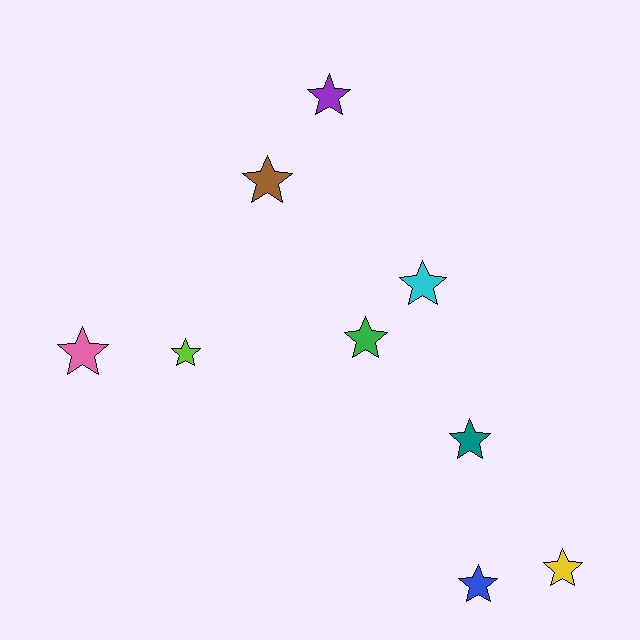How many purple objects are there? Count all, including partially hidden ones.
There is 1 purple object.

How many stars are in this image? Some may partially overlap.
There are 9 stars.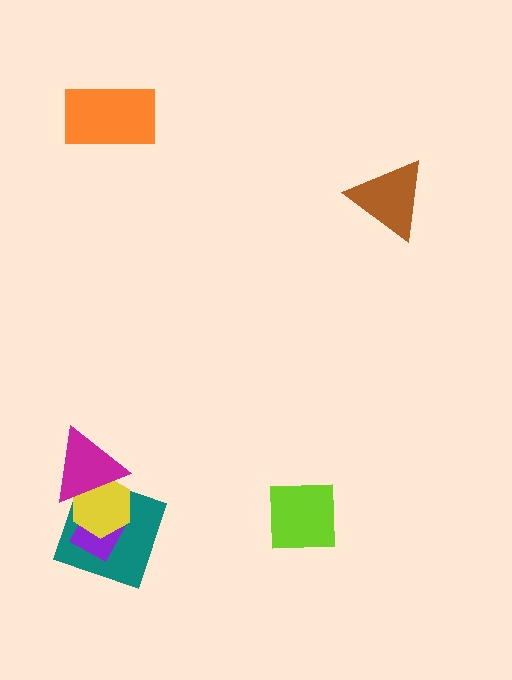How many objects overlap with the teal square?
3 objects overlap with the teal square.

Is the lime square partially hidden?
No, no other shape covers it.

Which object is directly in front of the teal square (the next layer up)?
The purple diamond is directly in front of the teal square.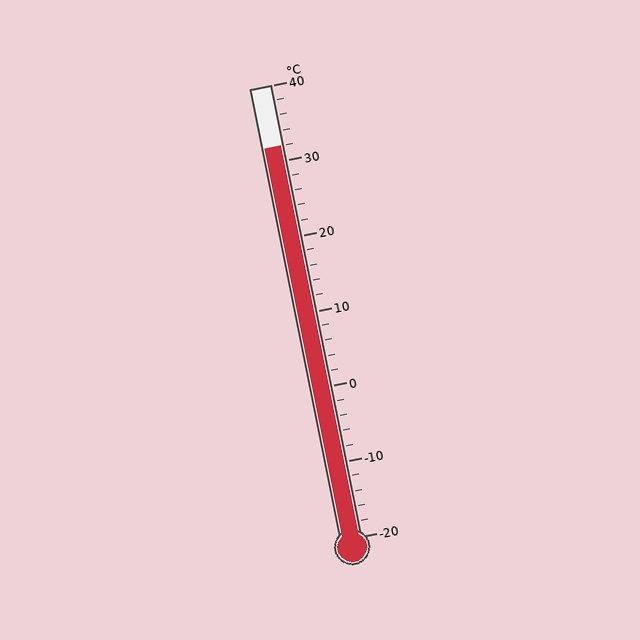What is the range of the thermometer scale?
The thermometer scale ranges from -20°C to 40°C.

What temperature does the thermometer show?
The thermometer shows approximately 32°C.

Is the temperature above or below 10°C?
The temperature is above 10°C.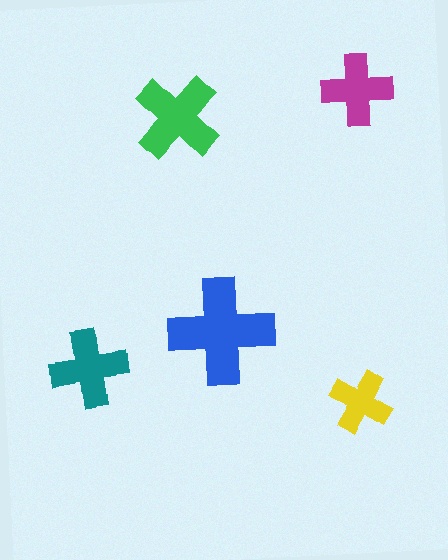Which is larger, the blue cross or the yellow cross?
The blue one.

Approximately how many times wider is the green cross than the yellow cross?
About 1.5 times wider.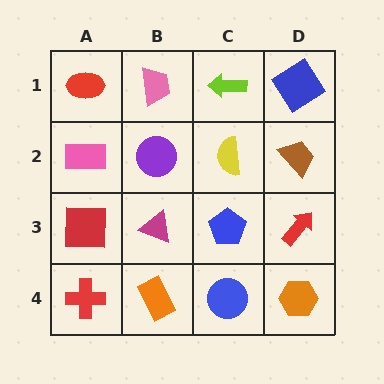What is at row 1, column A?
A red ellipse.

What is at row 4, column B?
An orange rectangle.